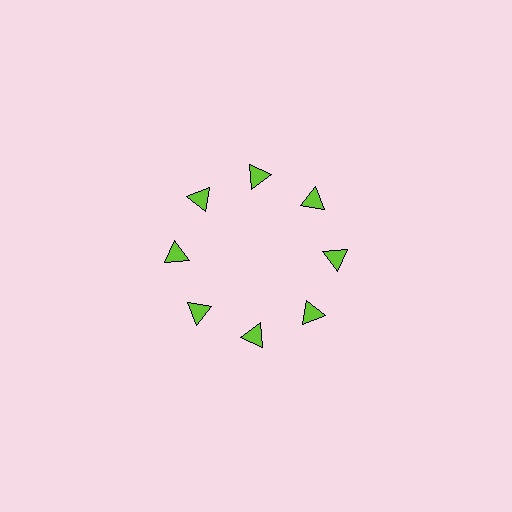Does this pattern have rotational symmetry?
Yes, this pattern has 8-fold rotational symmetry. It looks the same after rotating 45 degrees around the center.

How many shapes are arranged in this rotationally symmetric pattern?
There are 8 shapes, arranged in 8 groups of 1.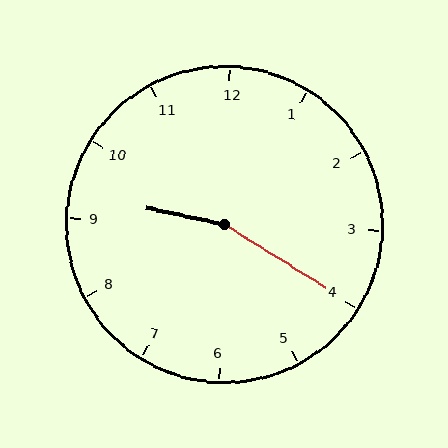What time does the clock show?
9:20.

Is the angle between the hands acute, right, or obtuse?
It is obtuse.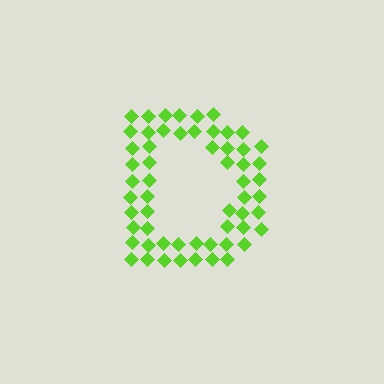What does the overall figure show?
The overall figure shows the letter D.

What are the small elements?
The small elements are diamonds.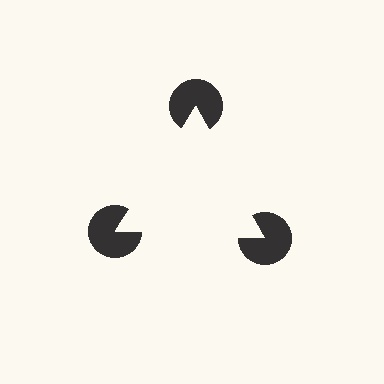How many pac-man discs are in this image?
There are 3 — one at each vertex of the illusory triangle.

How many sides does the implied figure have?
3 sides.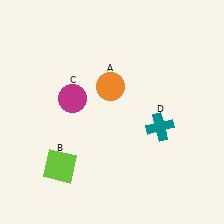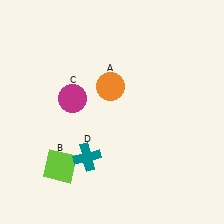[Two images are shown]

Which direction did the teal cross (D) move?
The teal cross (D) moved left.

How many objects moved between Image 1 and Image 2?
1 object moved between the two images.